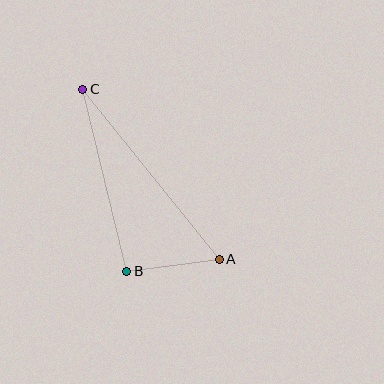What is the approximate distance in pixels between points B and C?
The distance between B and C is approximately 187 pixels.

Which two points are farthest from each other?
Points A and C are farthest from each other.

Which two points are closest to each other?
Points A and B are closest to each other.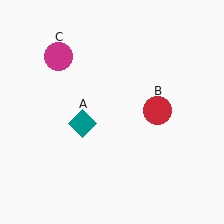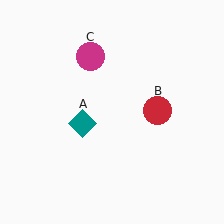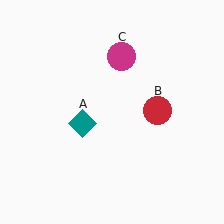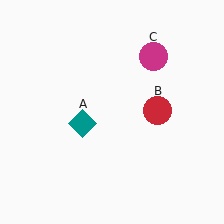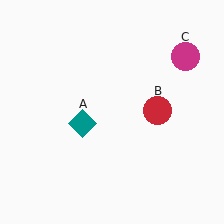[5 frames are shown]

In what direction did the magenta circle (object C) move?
The magenta circle (object C) moved right.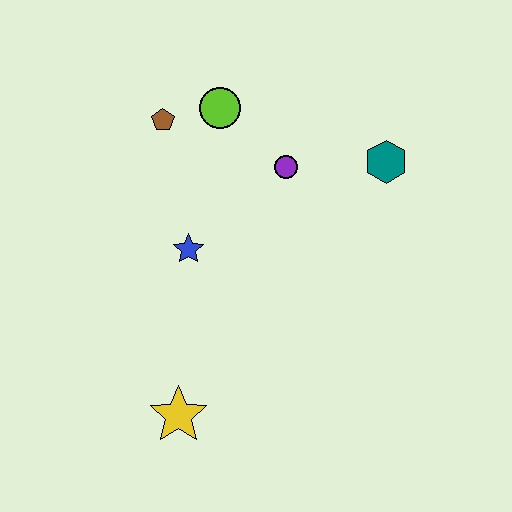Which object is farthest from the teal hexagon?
The yellow star is farthest from the teal hexagon.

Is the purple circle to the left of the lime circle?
No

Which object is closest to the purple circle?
The lime circle is closest to the purple circle.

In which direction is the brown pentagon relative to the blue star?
The brown pentagon is above the blue star.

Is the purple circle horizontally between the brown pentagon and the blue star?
No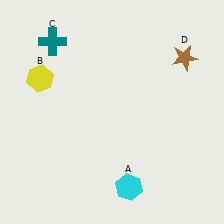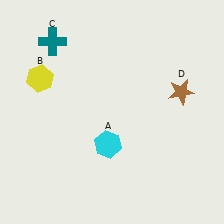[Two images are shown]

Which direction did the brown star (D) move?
The brown star (D) moved down.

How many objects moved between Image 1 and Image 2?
2 objects moved between the two images.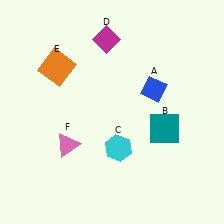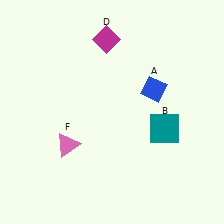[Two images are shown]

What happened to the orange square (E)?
The orange square (E) was removed in Image 2. It was in the top-left area of Image 1.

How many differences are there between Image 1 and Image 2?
There are 2 differences between the two images.